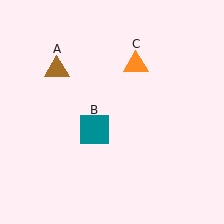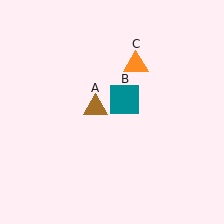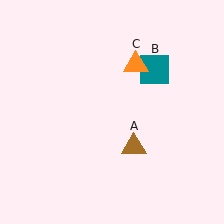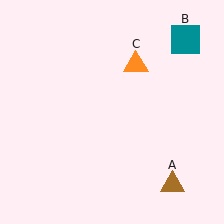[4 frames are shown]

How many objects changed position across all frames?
2 objects changed position: brown triangle (object A), teal square (object B).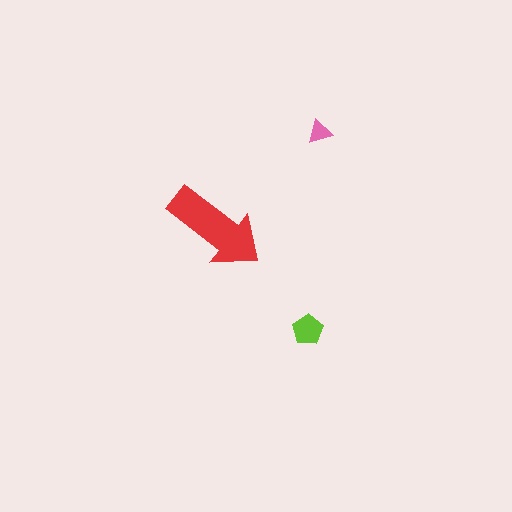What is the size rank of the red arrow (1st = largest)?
1st.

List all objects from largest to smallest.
The red arrow, the lime pentagon, the pink triangle.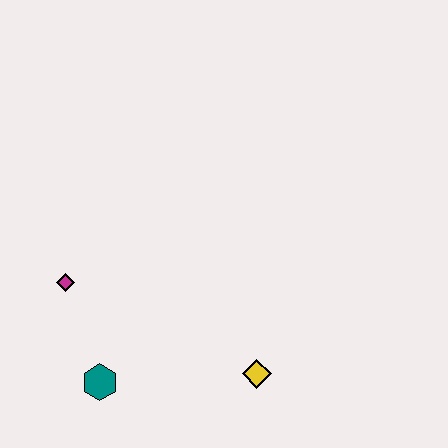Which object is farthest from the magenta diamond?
The yellow diamond is farthest from the magenta diamond.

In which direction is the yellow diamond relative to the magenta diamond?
The yellow diamond is to the right of the magenta diamond.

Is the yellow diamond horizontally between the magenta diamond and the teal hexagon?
No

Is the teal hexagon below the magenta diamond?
Yes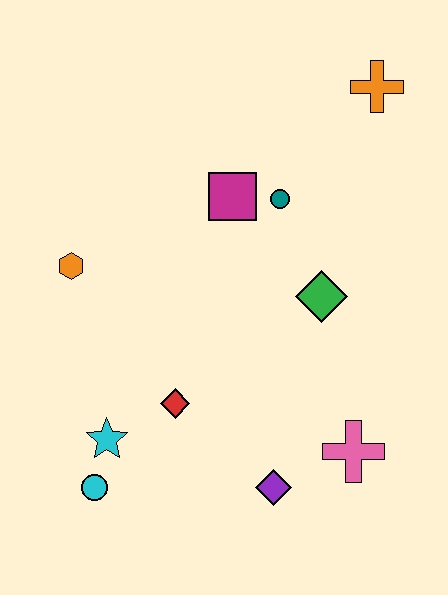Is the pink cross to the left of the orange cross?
Yes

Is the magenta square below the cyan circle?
No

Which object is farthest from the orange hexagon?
The orange cross is farthest from the orange hexagon.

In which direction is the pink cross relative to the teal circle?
The pink cross is below the teal circle.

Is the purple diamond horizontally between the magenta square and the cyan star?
No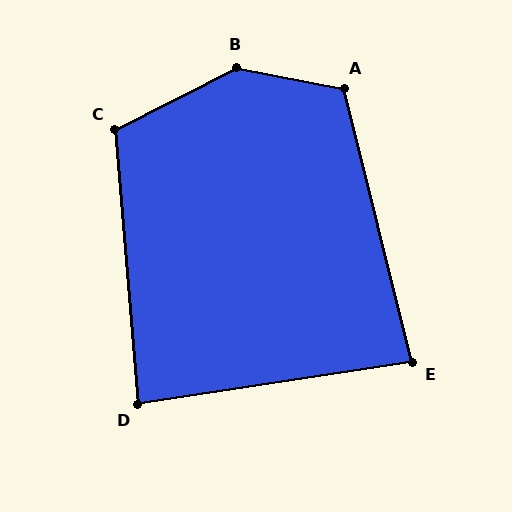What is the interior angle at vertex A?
Approximately 115 degrees (obtuse).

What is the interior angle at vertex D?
Approximately 86 degrees (approximately right).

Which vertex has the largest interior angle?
B, at approximately 142 degrees.